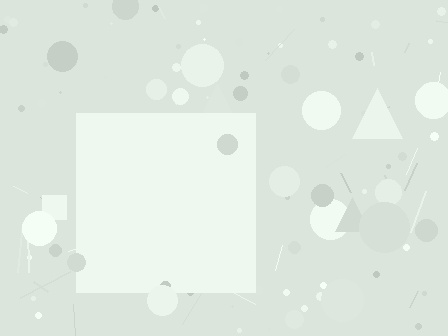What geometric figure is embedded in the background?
A square is embedded in the background.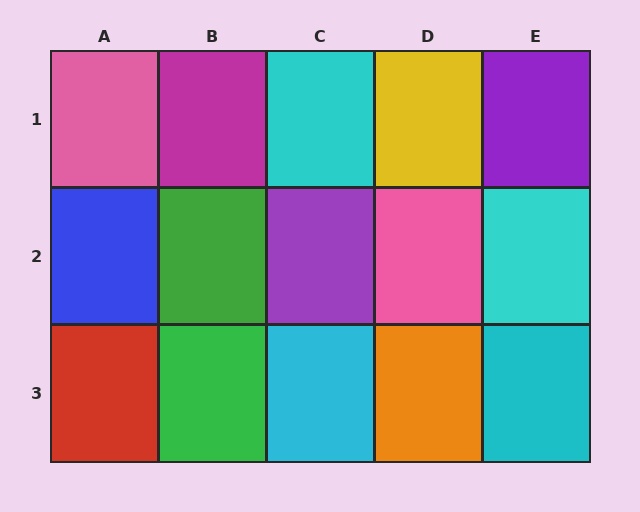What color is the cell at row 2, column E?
Cyan.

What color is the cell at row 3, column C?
Cyan.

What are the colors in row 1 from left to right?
Pink, magenta, cyan, yellow, purple.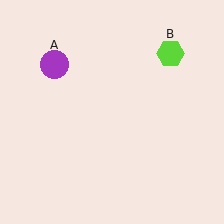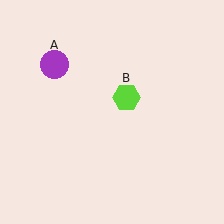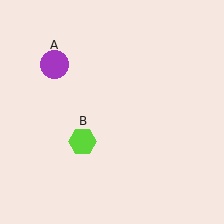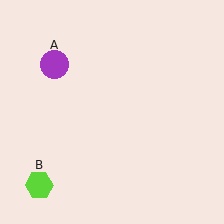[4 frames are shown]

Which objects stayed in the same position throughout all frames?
Purple circle (object A) remained stationary.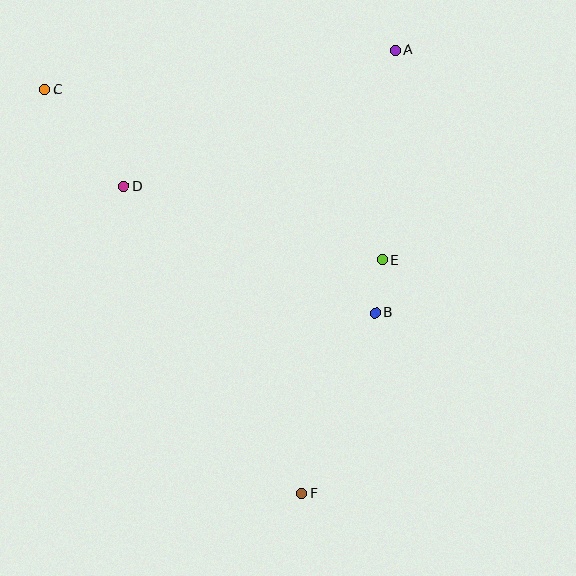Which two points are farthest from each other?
Points C and F are farthest from each other.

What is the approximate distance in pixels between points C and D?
The distance between C and D is approximately 125 pixels.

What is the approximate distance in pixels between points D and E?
The distance between D and E is approximately 269 pixels.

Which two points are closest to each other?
Points B and E are closest to each other.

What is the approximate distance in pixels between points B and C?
The distance between B and C is approximately 399 pixels.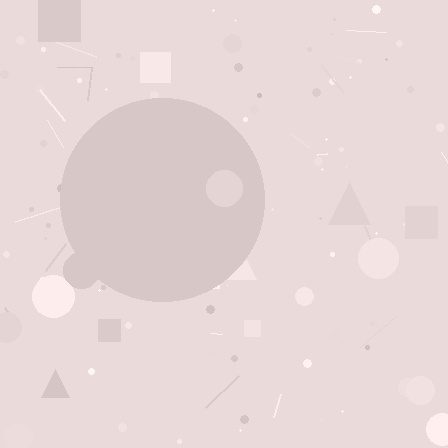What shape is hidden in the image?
A circle is hidden in the image.